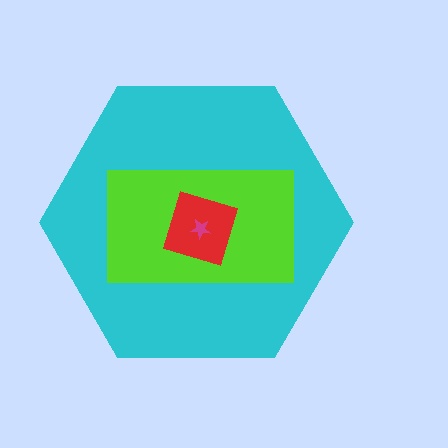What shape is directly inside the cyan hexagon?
The lime rectangle.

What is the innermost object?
The magenta star.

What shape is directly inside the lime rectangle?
The red diamond.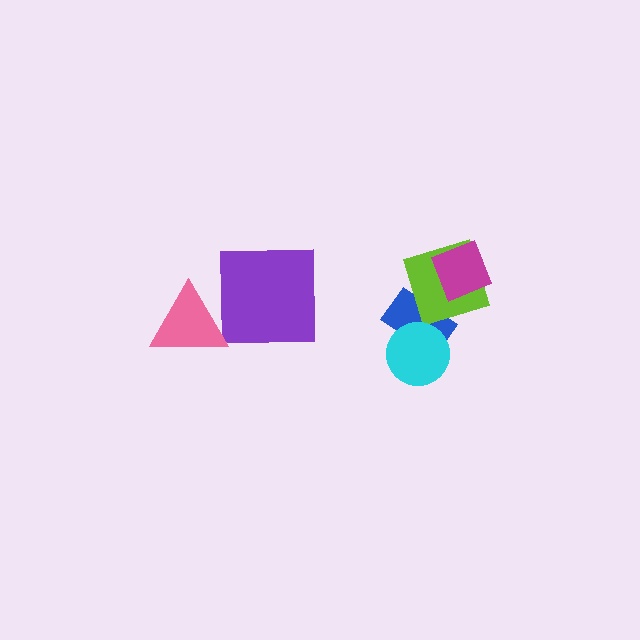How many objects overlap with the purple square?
0 objects overlap with the purple square.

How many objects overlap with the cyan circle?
1 object overlaps with the cyan circle.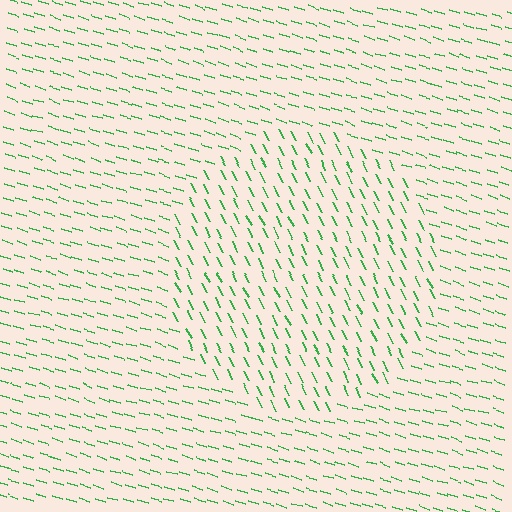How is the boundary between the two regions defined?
The boundary is defined purely by a change in line orientation (approximately 45 degrees difference). All lines are the same color and thickness.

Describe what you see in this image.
The image is filled with small green line segments. A circle region in the image has lines oriented differently from the surrounding lines, creating a visible texture boundary.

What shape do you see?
I see a circle.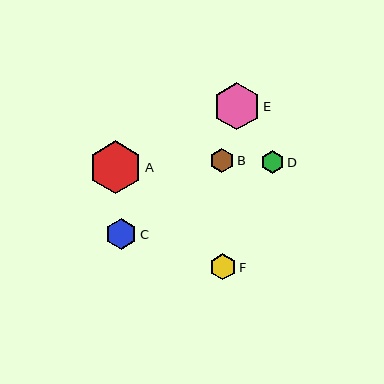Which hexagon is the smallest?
Hexagon D is the smallest with a size of approximately 22 pixels.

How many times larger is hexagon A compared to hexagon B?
Hexagon A is approximately 2.2 times the size of hexagon B.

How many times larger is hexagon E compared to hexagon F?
Hexagon E is approximately 1.8 times the size of hexagon F.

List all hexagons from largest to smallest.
From largest to smallest: A, E, C, F, B, D.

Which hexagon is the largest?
Hexagon A is the largest with a size of approximately 53 pixels.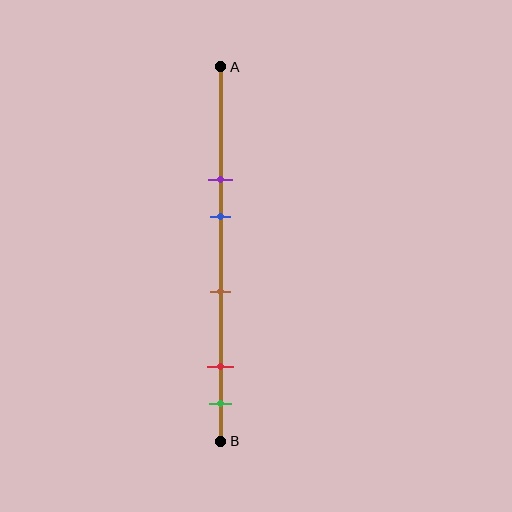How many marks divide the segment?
There are 5 marks dividing the segment.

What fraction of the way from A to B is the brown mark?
The brown mark is approximately 60% (0.6) of the way from A to B.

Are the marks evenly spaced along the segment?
No, the marks are not evenly spaced.